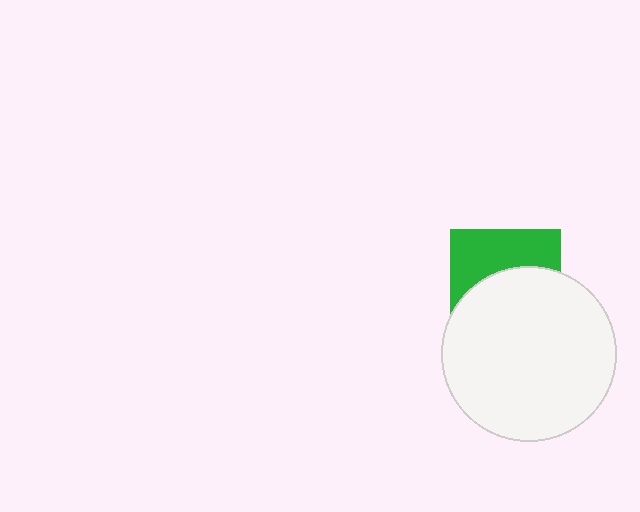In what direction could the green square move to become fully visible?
The green square could move up. That would shift it out from behind the white circle entirely.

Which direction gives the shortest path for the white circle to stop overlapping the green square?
Moving down gives the shortest separation.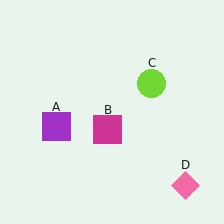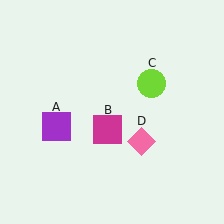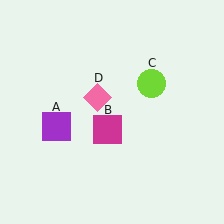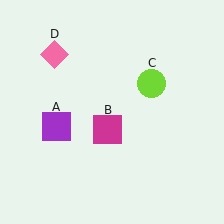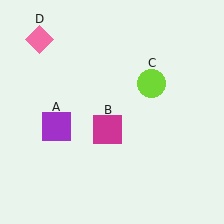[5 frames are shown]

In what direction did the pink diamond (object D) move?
The pink diamond (object D) moved up and to the left.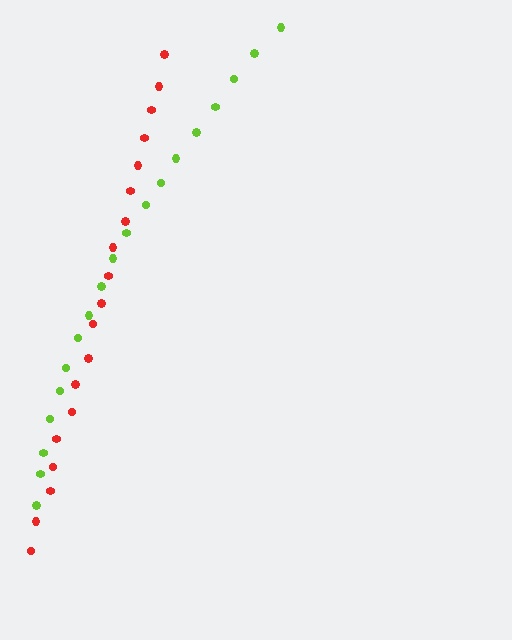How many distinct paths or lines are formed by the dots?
There are 2 distinct paths.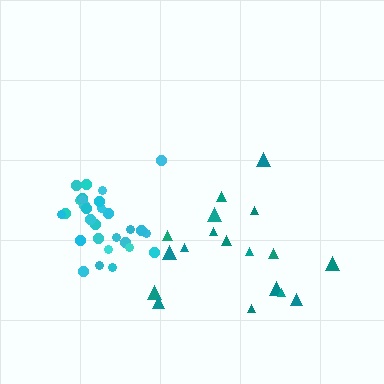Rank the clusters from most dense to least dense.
cyan, teal.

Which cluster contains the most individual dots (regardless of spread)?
Cyan (29).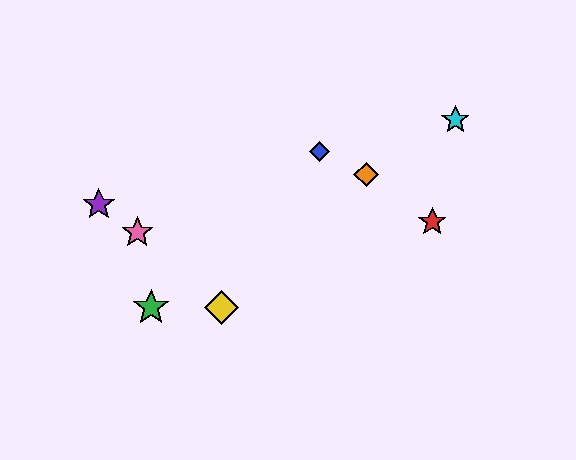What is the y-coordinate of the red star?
The red star is at y≈222.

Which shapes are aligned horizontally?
The green star, the yellow diamond are aligned horizontally.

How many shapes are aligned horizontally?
2 shapes (the green star, the yellow diamond) are aligned horizontally.